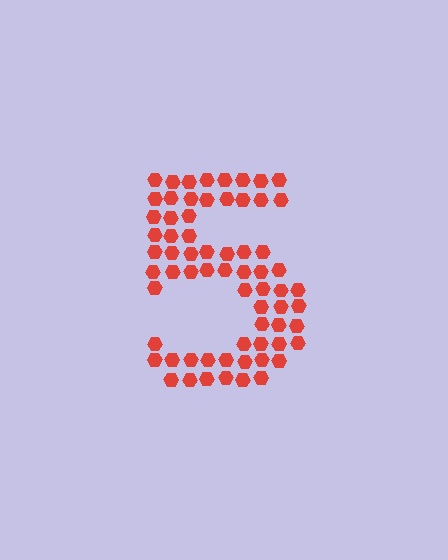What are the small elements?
The small elements are hexagons.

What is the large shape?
The large shape is the digit 5.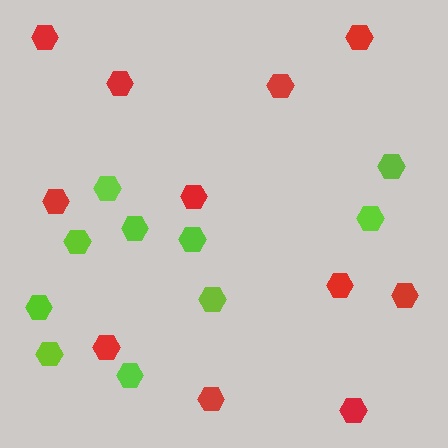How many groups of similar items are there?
There are 2 groups: one group of red hexagons (11) and one group of lime hexagons (10).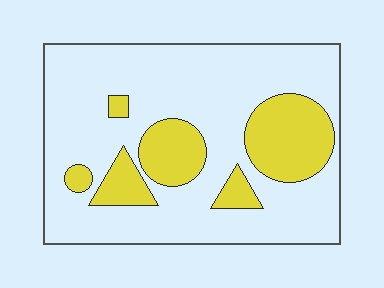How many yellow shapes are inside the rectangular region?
6.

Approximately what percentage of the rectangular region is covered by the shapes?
Approximately 25%.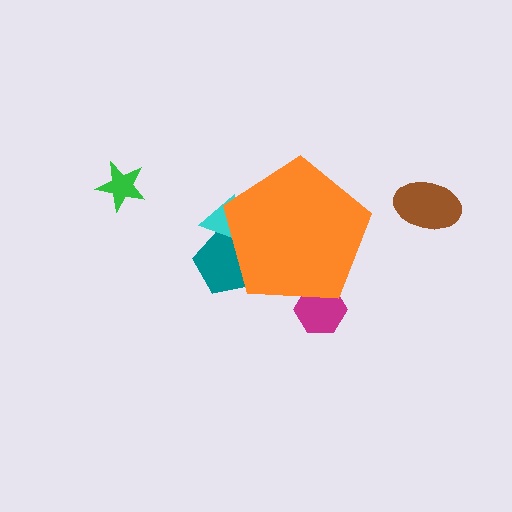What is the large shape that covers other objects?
An orange pentagon.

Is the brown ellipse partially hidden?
No, the brown ellipse is fully visible.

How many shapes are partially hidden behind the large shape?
3 shapes are partially hidden.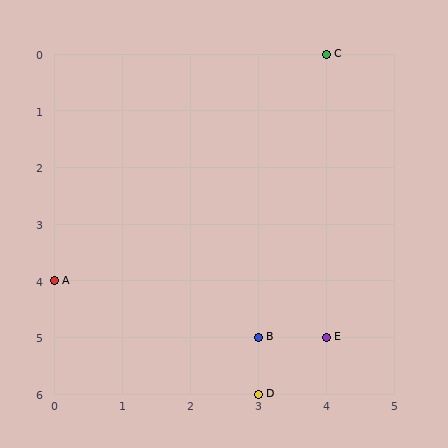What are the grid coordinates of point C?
Point C is at grid coordinates (4, 0).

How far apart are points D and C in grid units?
Points D and C are 1 column and 6 rows apart (about 6.1 grid units diagonally).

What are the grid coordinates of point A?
Point A is at grid coordinates (0, 4).